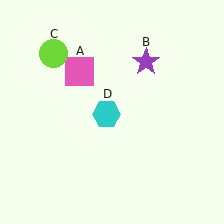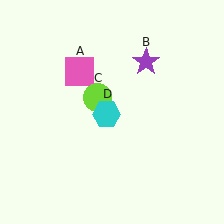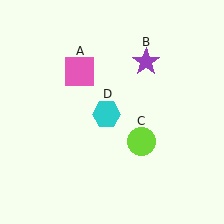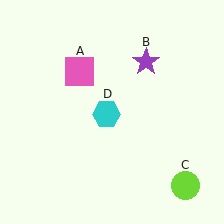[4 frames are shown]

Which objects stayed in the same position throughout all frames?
Pink square (object A) and purple star (object B) and cyan hexagon (object D) remained stationary.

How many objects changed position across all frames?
1 object changed position: lime circle (object C).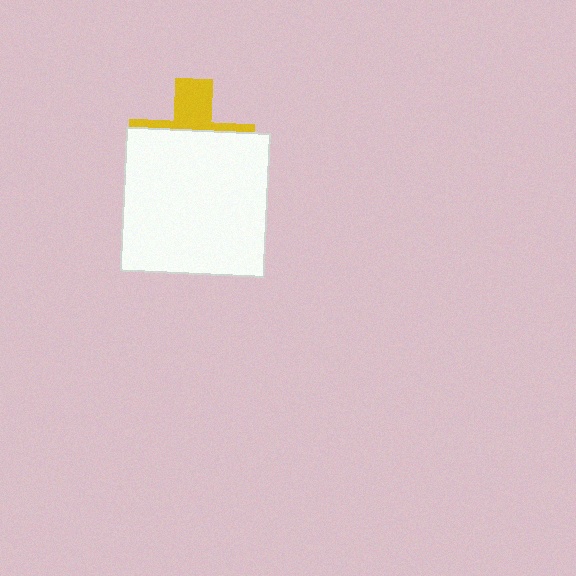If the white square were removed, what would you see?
You would see the complete yellow cross.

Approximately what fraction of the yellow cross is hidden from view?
Roughly 68% of the yellow cross is hidden behind the white square.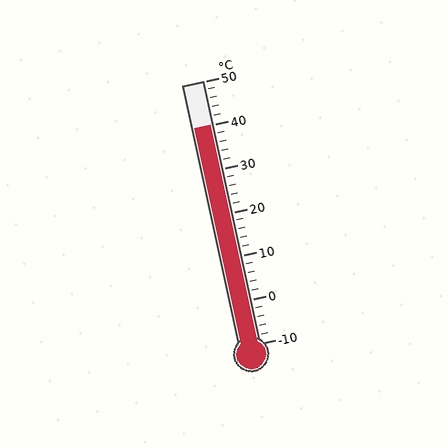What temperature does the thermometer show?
The thermometer shows approximately 40°C.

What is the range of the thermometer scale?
The thermometer scale ranges from -10°C to 50°C.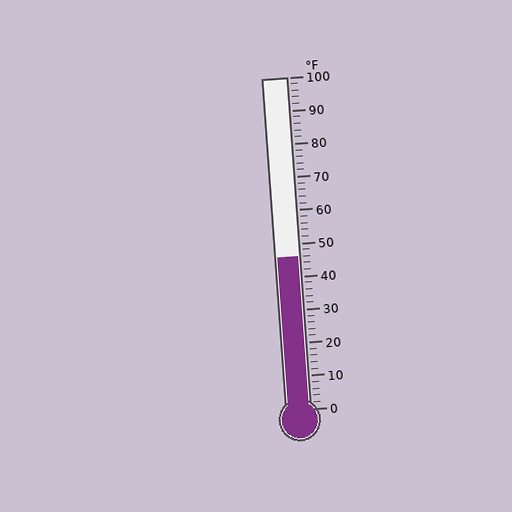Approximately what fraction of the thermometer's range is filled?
The thermometer is filled to approximately 45% of its range.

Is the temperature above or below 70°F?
The temperature is below 70°F.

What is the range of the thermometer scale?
The thermometer scale ranges from 0°F to 100°F.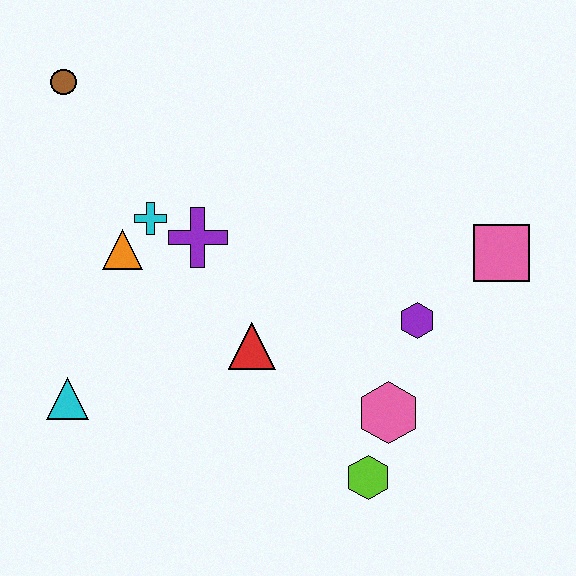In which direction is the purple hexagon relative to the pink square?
The purple hexagon is to the left of the pink square.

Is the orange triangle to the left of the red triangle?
Yes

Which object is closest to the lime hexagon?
The pink hexagon is closest to the lime hexagon.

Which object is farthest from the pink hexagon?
The brown circle is farthest from the pink hexagon.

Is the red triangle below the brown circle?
Yes